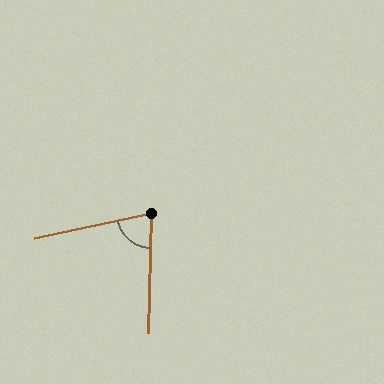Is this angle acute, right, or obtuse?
It is acute.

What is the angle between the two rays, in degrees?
Approximately 77 degrees.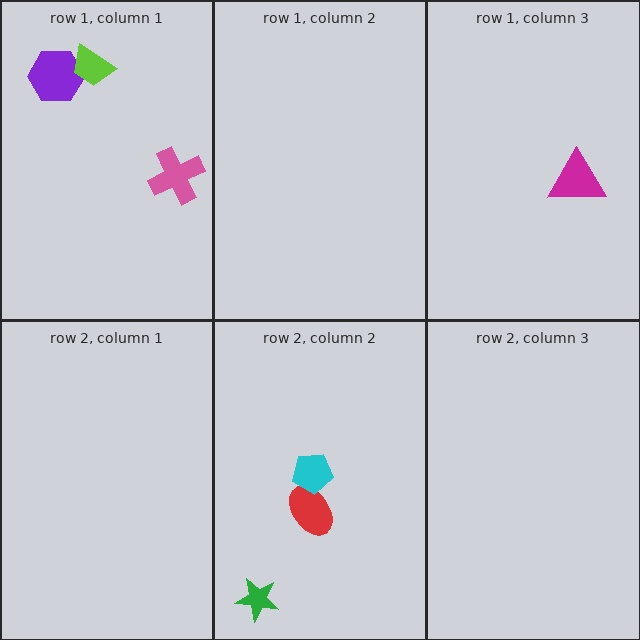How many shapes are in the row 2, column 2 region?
3.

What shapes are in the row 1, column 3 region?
The magenta triangle.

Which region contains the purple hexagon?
The row 1, column 1 region.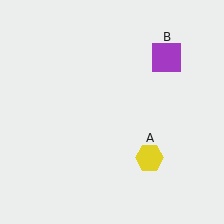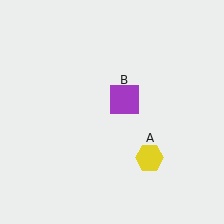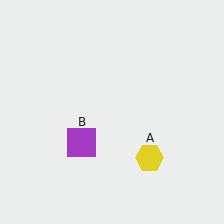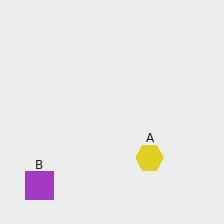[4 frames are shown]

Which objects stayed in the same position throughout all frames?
Yellow hexagon (object A) remained stationary.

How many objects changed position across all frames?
1 object changed position: purple square (object B).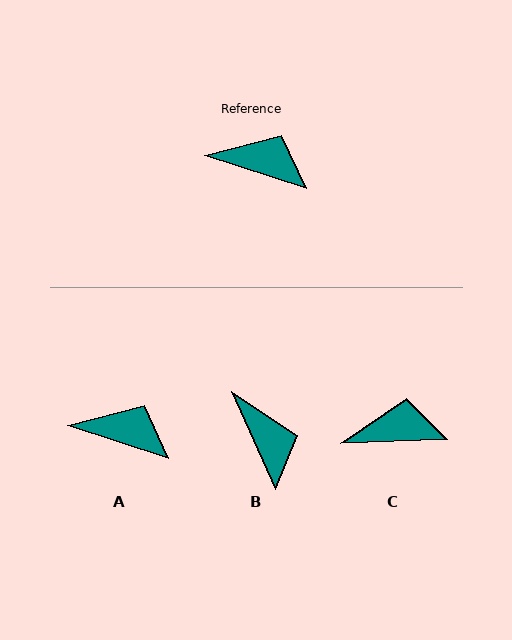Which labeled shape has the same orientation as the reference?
A.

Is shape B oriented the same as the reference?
No, it is off by about 48 degrees.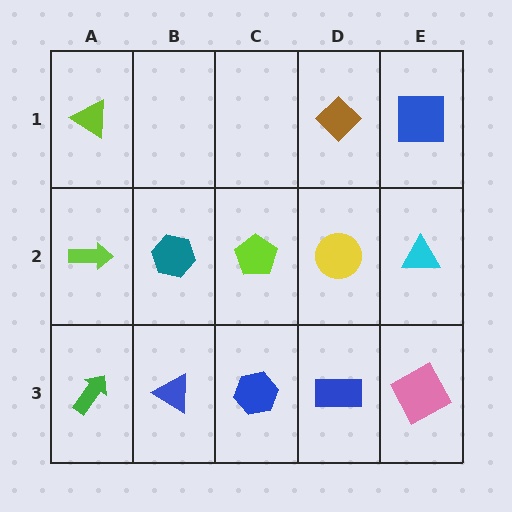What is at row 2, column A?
A lime arrow.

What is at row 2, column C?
A lime pentagon.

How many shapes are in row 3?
5 shapes.